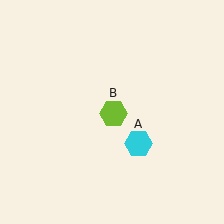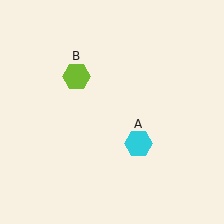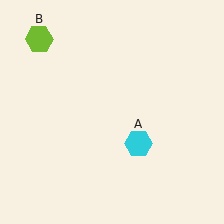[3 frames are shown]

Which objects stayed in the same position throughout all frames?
Cyan hexagon (object A) remained stationary.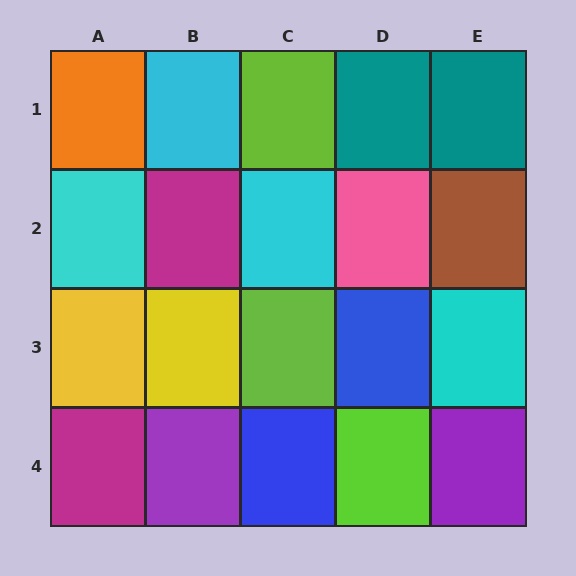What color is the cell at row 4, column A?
Magenta.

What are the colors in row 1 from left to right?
Orange, cyan, lime, teal, teal.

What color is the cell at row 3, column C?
Lime.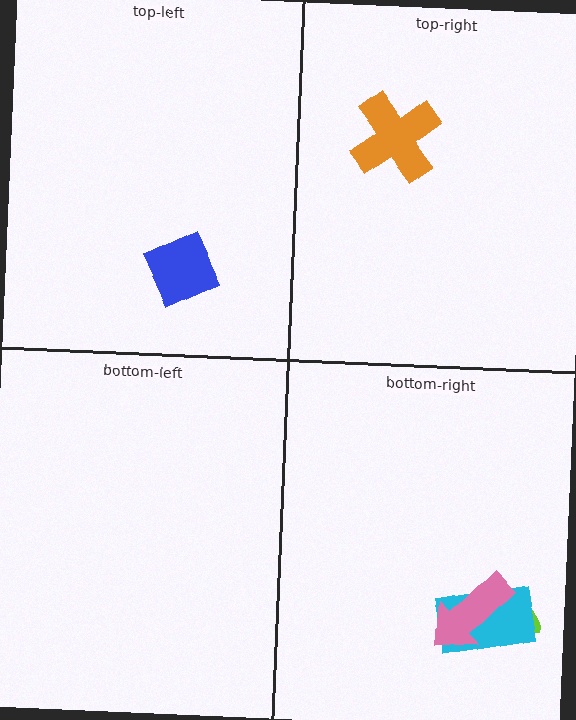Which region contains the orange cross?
The top-right region.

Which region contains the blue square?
The top-left region.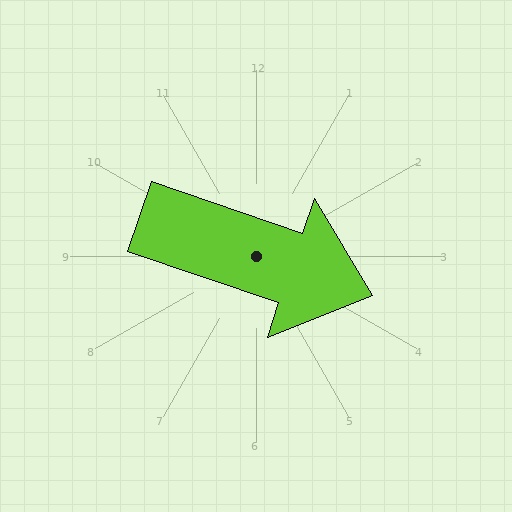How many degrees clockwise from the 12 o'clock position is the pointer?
Approximately 109 degrees.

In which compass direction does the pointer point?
East.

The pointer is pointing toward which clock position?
Roughly 4 o'clock.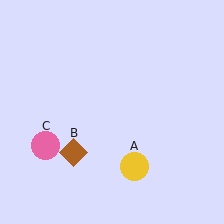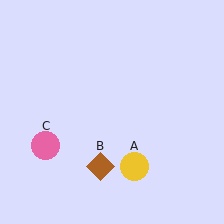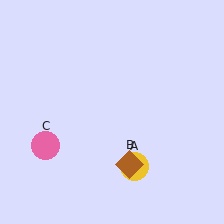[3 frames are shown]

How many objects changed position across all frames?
1 object changed position: brown diamond (object B).